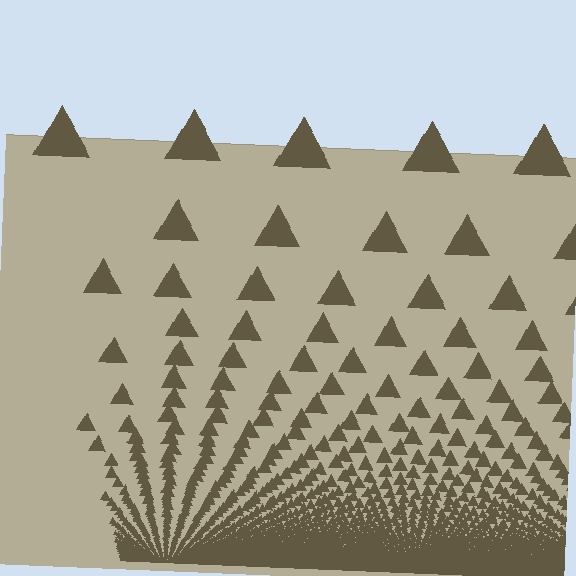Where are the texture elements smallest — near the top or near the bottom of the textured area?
Near the bottom.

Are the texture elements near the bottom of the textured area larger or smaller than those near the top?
Smaller. The gradient is inverted — elements near the bottom are smaller and denser.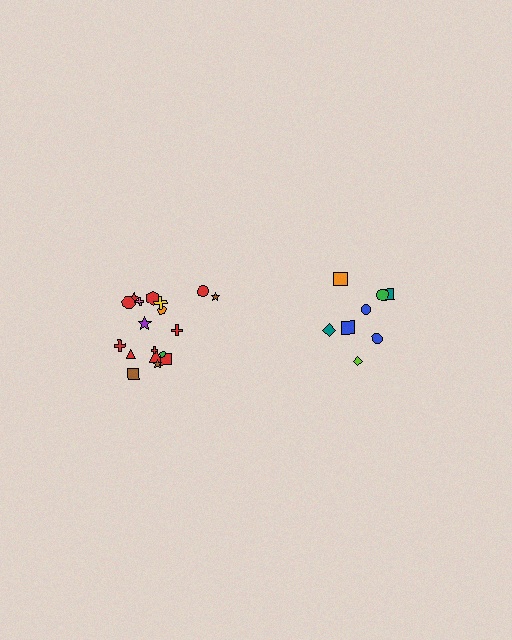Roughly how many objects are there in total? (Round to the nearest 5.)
Roughly 25 objects in total.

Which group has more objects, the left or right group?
The left group.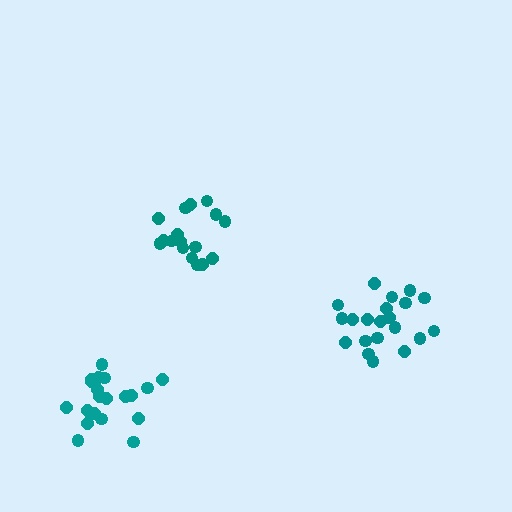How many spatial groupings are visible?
There are 3 spatial groupings.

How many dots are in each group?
Group 1: 17 dots, Group 2: 21 dots, Group 3: 20 dots (58 total).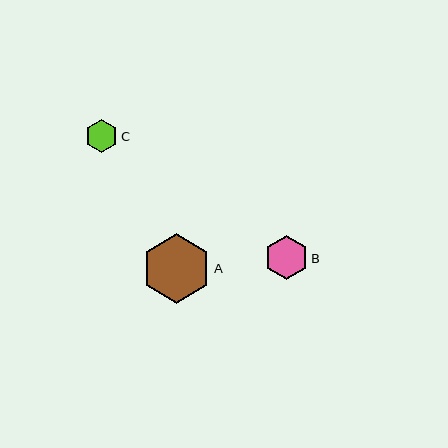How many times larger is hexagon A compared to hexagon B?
Hexagon A is approximately 1.6 times the size of hexagon B.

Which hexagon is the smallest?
Hexagon C is the smallest with a size of approximately 33 pixels.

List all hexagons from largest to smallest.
From largest to smallest: A, B, C.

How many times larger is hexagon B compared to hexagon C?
Hexagon B is approximately 1.3 times the size of hexagon C.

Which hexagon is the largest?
Hexagon A is the largest with a size of approximately 69 pixels.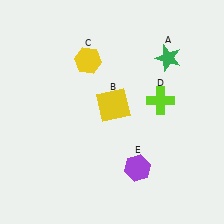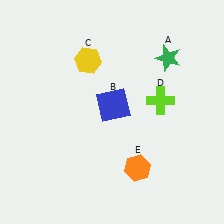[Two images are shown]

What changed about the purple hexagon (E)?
In Image 1, E is purple. In Image 2, it changed to orange.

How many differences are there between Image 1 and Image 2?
There are 2 differences between the two images.